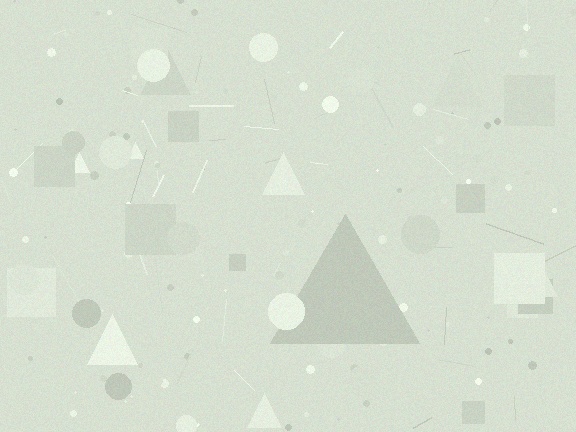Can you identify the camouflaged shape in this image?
The camouflaged shape is a triangle.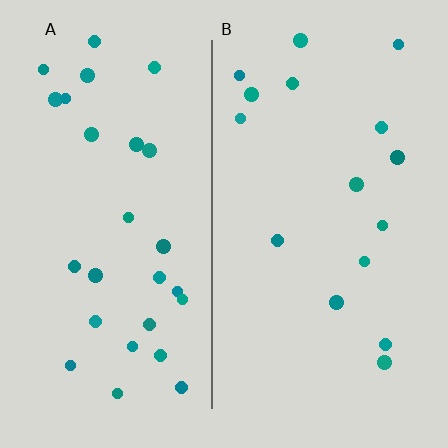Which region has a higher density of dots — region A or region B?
A (the left).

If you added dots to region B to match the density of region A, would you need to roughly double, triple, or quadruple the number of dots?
Approximately double.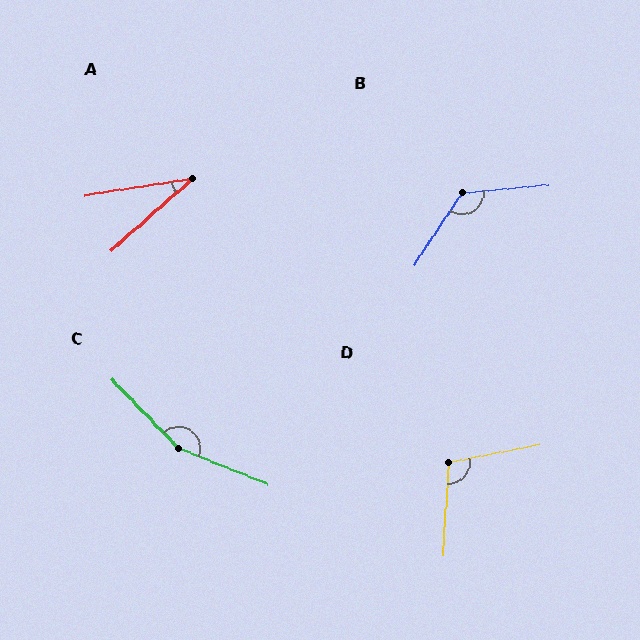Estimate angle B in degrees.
Approximately 129 degrees.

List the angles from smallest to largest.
A (32°), D (104°), B (129°), C (156°).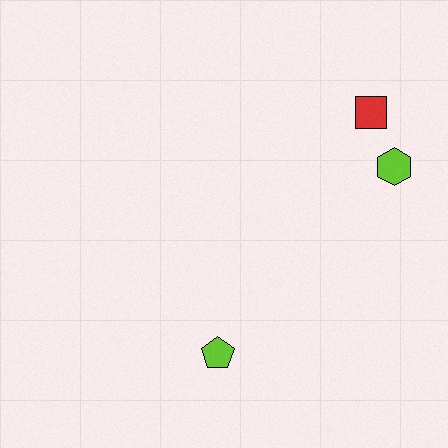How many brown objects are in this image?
There are no brown objects.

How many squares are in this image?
There is 1 square.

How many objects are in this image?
There are 3 objects.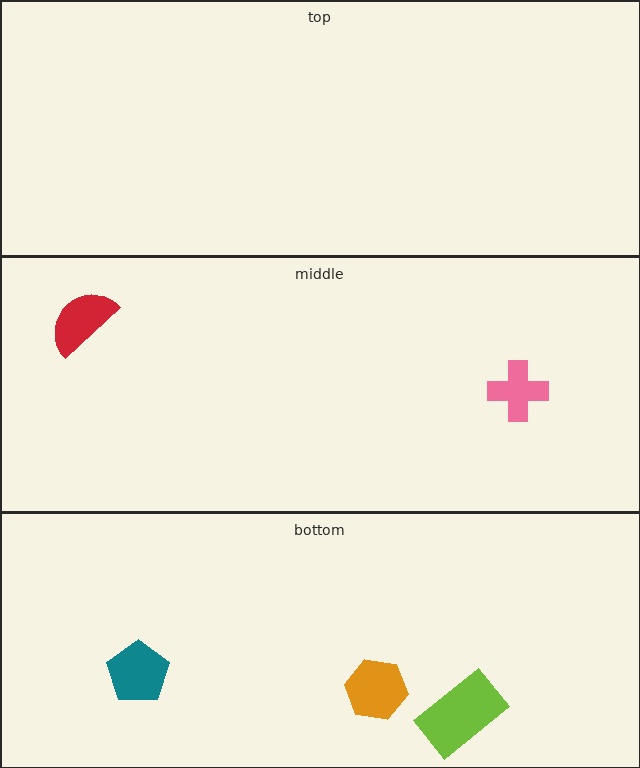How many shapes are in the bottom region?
3.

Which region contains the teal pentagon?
The bottom region.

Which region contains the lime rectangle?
The bottom region.